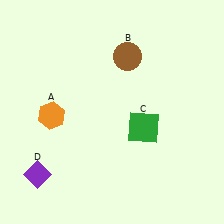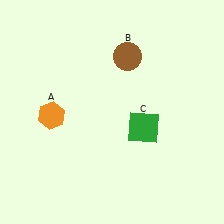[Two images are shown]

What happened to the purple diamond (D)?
The purple diamond (D) was removed in Image 2. It was in the bottom-left area of Image 1.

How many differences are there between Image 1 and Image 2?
There is 1 difference between the two images.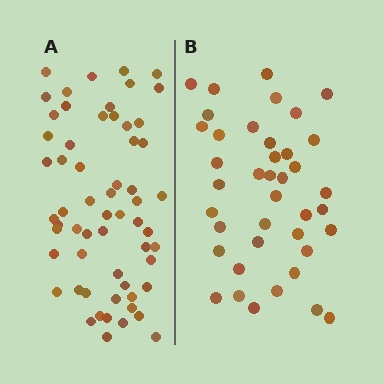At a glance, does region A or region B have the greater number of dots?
Region A (the left region) has more dots.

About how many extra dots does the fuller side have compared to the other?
Region A has approximately 20 more dots than region B.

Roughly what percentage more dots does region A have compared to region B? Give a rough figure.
About 50% more.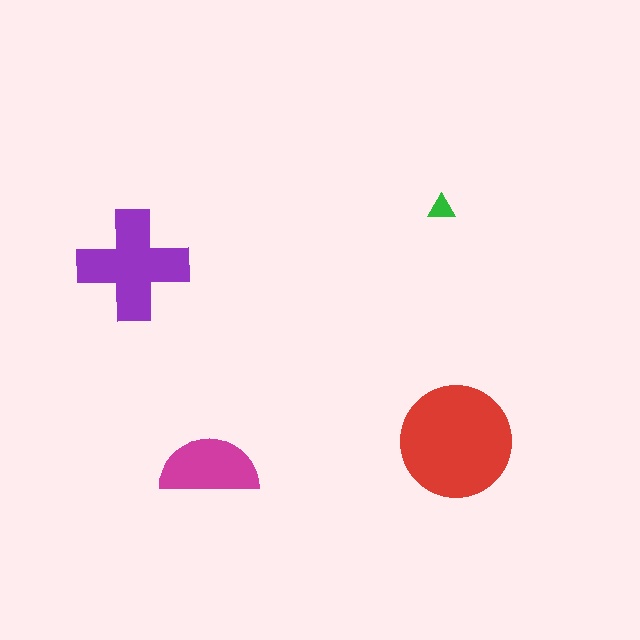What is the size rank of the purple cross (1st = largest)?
2nd.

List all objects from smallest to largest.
The green triangle, the magenta semicircle, the purple cross, the red circle.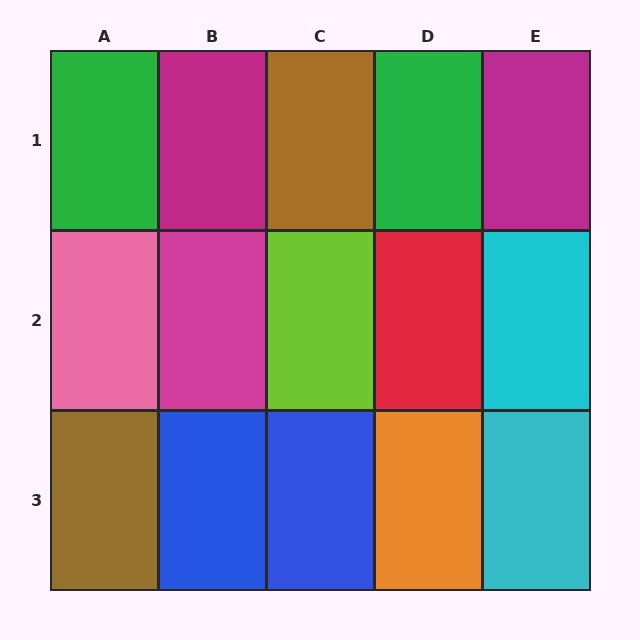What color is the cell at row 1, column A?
Green.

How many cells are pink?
1 cell is pink.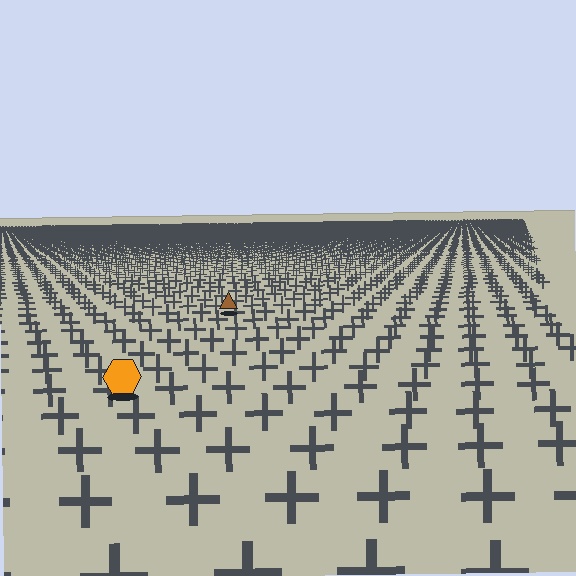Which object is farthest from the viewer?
The brown triangle is farthest from the viewer. It appears smaller and the ground texture around it is denser.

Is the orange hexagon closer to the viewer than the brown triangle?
Yes. The orange hexagon is closer — you can tell from the texture gradient: the ground texture is coarser near it.